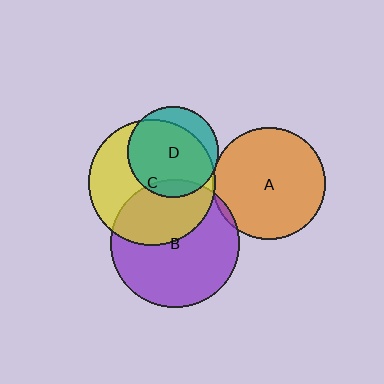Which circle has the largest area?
Circle B (purple).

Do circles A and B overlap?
Yes.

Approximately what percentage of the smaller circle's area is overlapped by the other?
Approximately 5%.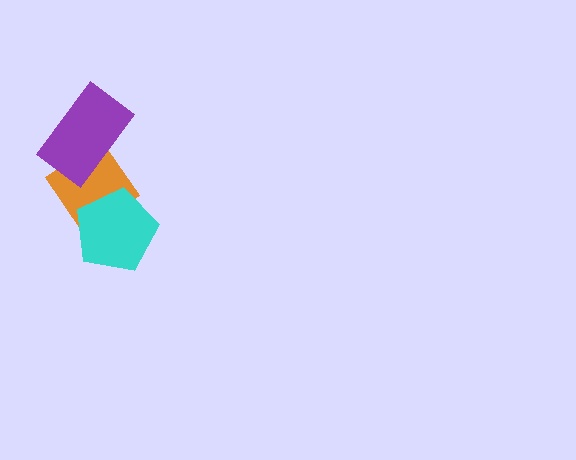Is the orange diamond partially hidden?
Yes, it is partially covered by another shape.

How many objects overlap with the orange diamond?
2 objects overlap with the orange diamond.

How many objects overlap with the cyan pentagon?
1 object overlaps with the cyan pentagon.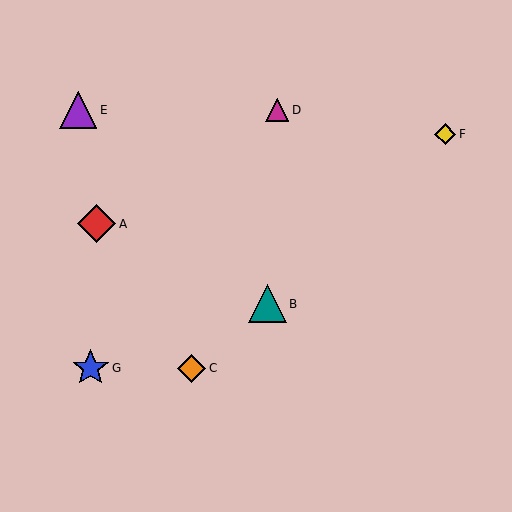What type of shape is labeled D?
Shape D is a magenta triangle.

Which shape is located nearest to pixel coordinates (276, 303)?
The teal triangle (labeled B) at (267, 304) is nearest to that location.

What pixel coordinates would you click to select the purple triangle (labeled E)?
Click at (78, 110) to select the purple triangle E.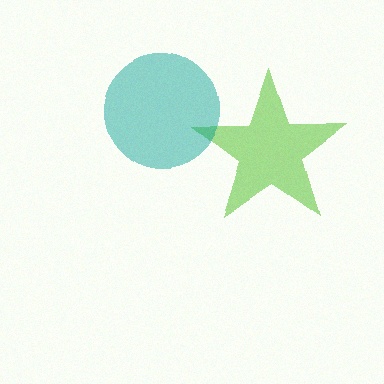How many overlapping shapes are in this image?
There are 2 overlapping shapes in the image.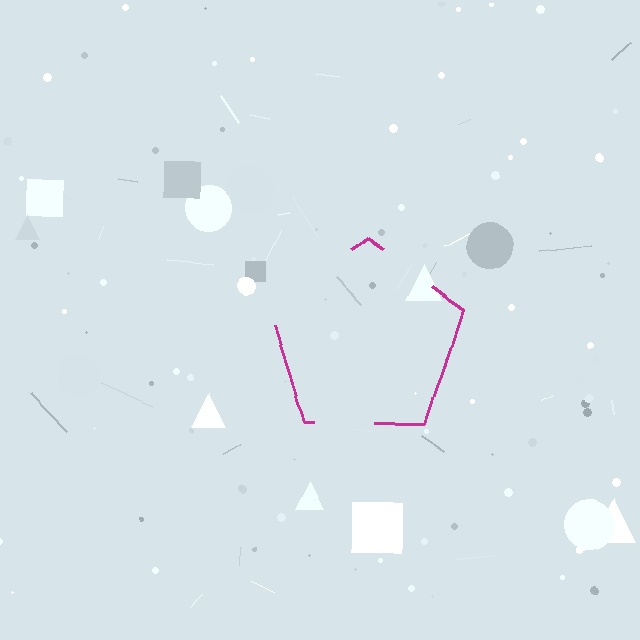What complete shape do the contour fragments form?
The contour fragments form a pentagon.